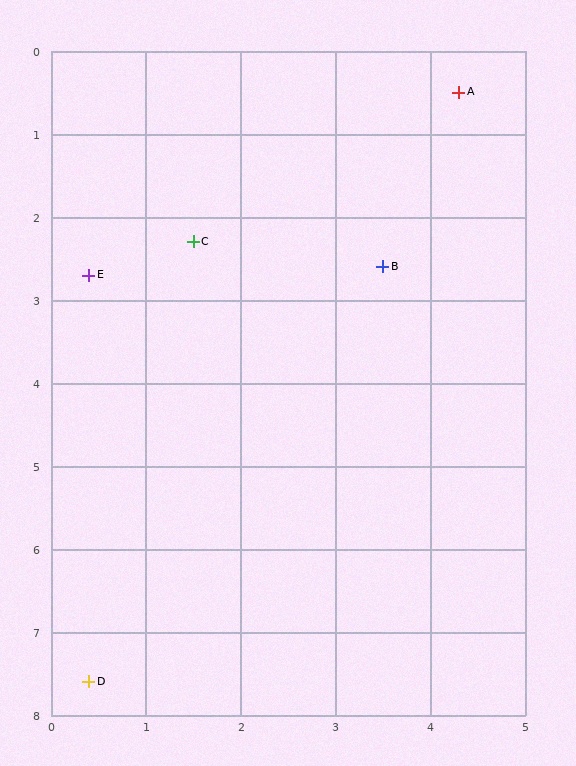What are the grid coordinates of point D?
Point D is at approximately (0.4, 7.6).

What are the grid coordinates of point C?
Point C is at approximately (1.5, 2.3).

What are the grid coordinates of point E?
Point E is at approximately (0.4, 2.7).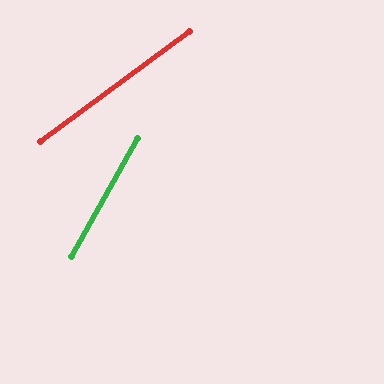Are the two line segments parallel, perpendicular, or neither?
Neither parallel nor perpendicular — they differ by about 24°.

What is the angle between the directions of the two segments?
Approximately 24 degrees.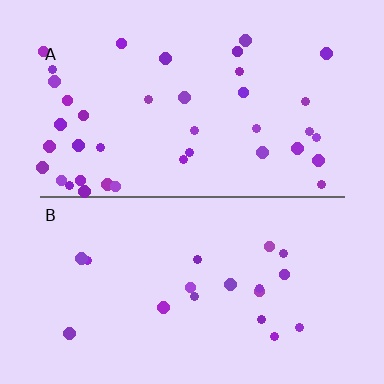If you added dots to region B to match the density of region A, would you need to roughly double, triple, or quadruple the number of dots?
Approximately double.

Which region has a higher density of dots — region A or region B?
A (the top).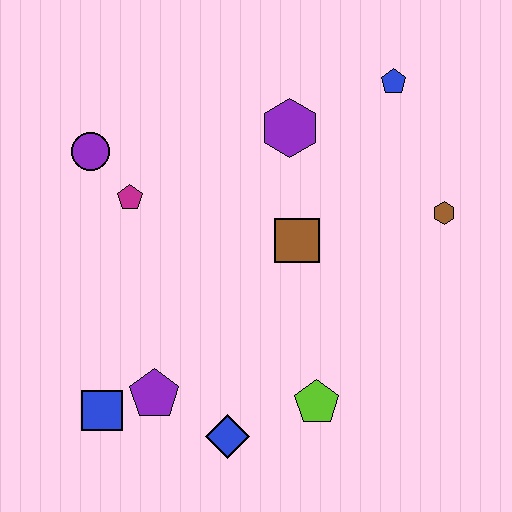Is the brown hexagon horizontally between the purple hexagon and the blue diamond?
No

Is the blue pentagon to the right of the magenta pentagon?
Yes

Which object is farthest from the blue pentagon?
The blue square is farthest from the blue pentagon.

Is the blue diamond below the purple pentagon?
Yes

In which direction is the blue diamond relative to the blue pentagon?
The blue diamond is below the blue pentagon.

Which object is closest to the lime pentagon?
The blue diamond is closest to the lime pentagon.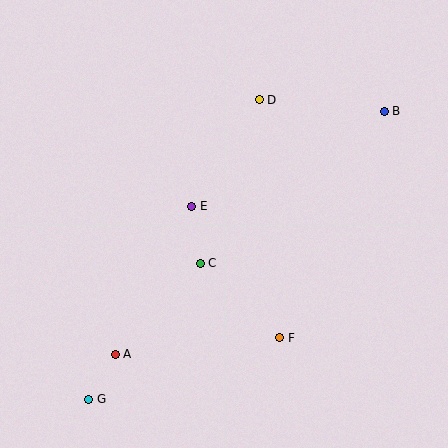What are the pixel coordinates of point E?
Point E is at (192, 206).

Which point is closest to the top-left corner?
Point D is closest to the top-left corner.